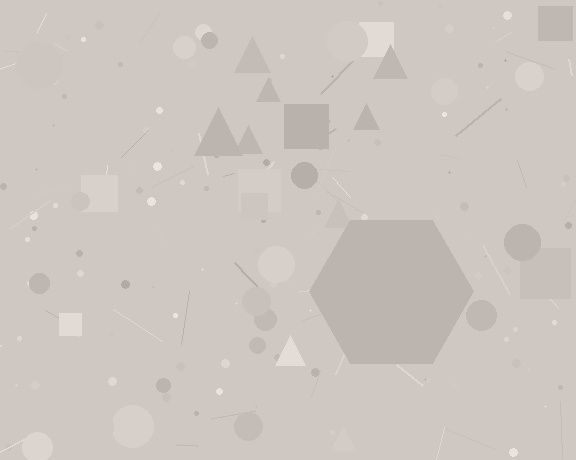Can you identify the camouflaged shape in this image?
The camouflaged shape is a hexagon.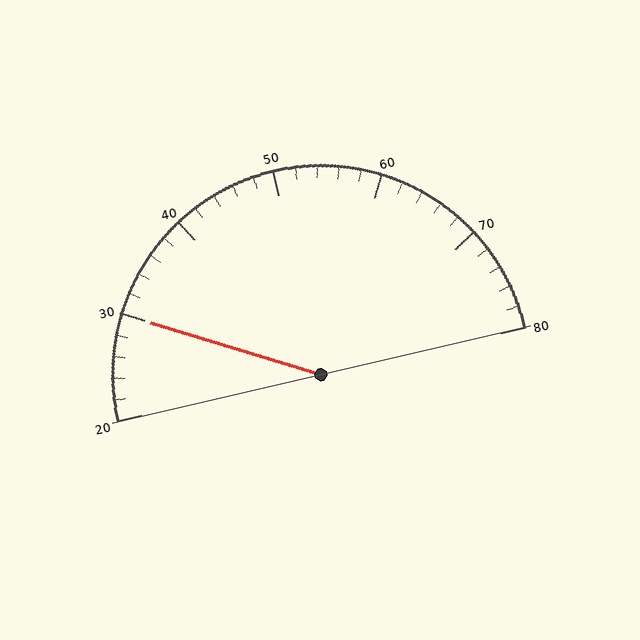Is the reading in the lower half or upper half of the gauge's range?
The reading is in the lower half of the range (20 to 80).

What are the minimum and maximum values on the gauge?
The gauge ranges from 20 to 80.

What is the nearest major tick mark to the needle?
The nearest major tick mark is 30.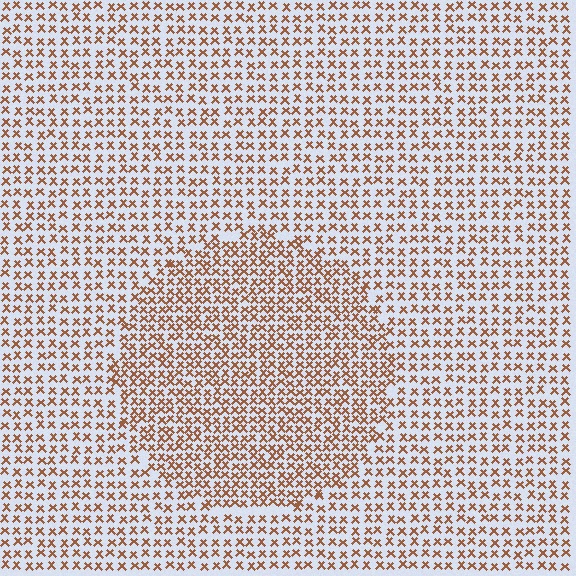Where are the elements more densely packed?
The elements are more densely packed inside the circle boundary.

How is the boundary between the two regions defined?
The boundary is defined by a change in element density (approximately 1.6x ratio). All elements are the same color, size, and shape.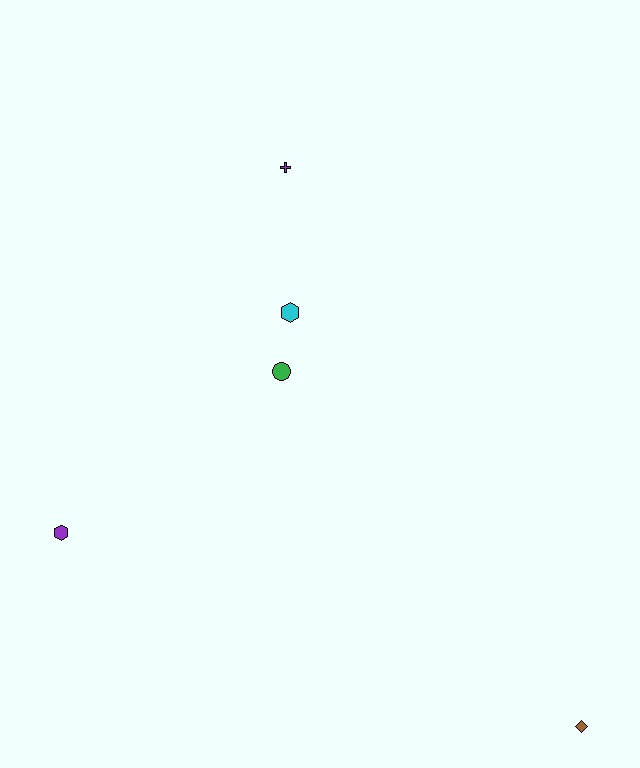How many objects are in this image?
There are 5 objects.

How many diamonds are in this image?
There is 1 diamond.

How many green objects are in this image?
There is 1 green object.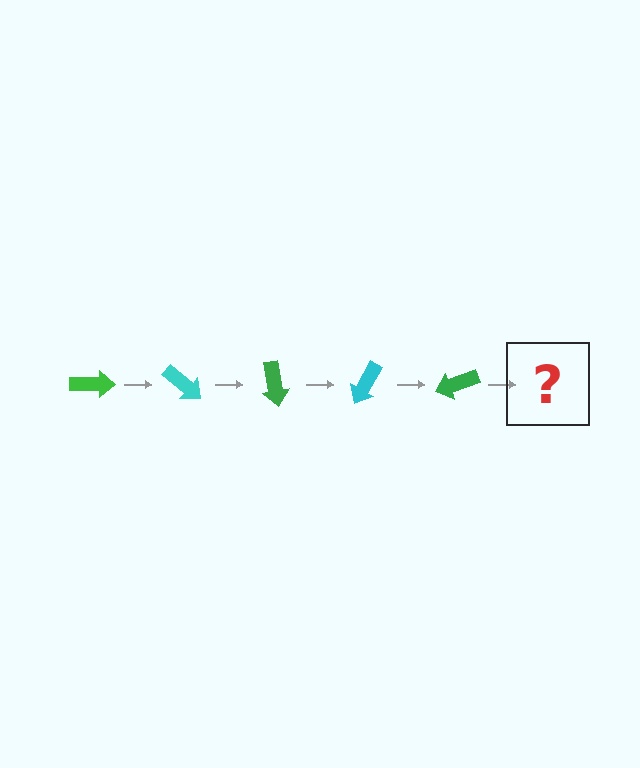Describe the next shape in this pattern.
It should be a cyan arrow, rotated 200 degrees from the start.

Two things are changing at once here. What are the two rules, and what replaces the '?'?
The two rules are that it rotates 40 degrees each step and the color cycles through green and cyan. The '?' should be a cyan arrow, rotated 200 degrees from the start.